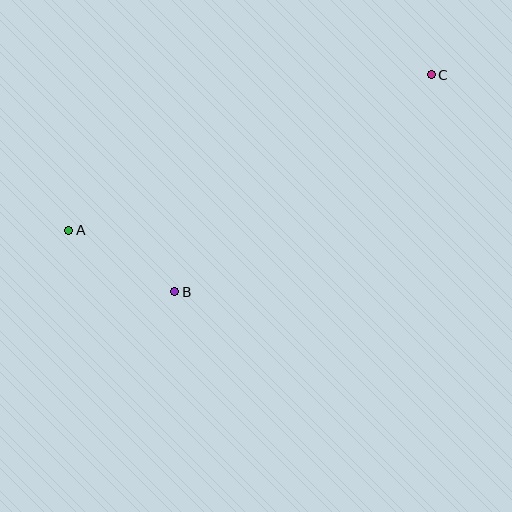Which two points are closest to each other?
Points A and B are closest to each other.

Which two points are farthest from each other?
Points A and C are farthest from each other.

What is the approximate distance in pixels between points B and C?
The distance between B and C is approximately 335 pixels.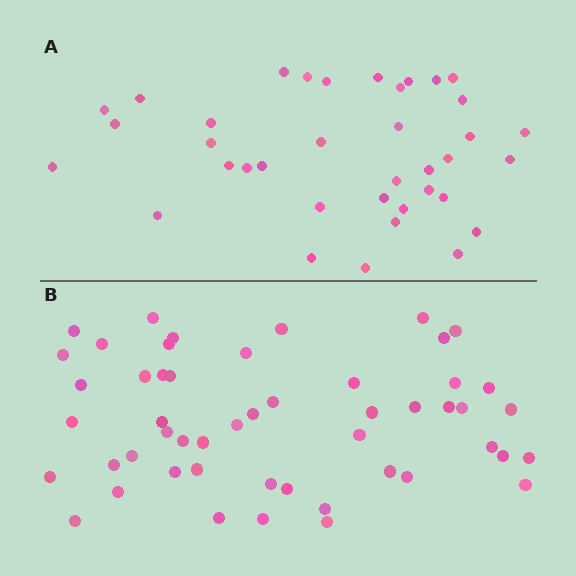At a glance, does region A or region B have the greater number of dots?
Region B (the bottom region) has more dots.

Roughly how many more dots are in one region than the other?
Region B has approximately 15 more dots than region A.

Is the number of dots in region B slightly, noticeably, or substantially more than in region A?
Region B has noticeably more, but not dramatically so. The ratio is roughly 1.4 to 1.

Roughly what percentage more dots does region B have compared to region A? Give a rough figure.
About 40% more.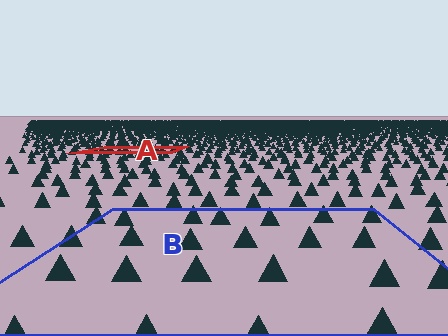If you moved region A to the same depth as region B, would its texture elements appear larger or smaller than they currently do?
They would appear larger. At a closer depth, the same texture elements are projected at a bigger on-screen size.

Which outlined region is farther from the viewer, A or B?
Region A is farther from the viewer — the texture elements inside it appear smaller and more densely packed.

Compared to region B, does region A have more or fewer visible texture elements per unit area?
Region A has more texture elements per unit area — they are packed more densely because it is farther away.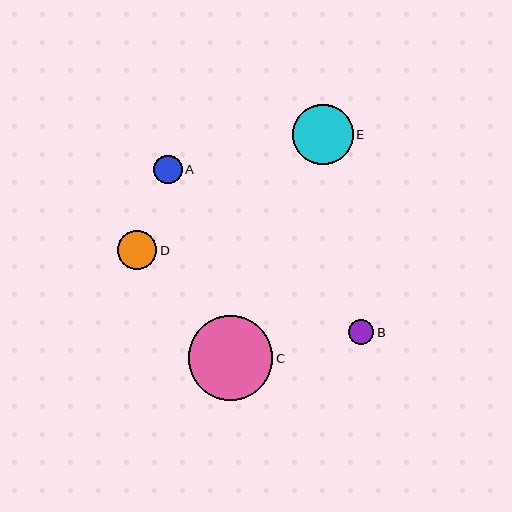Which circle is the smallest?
Circle B is the smallest with a size of approximately 26 pixels.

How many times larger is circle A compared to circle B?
Circle A is approximately 1.1 times the size of circle B.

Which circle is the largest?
Circle C is the largest with a size of approximately 84 pixels.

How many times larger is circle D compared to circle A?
Circle D is approximately 1.4 times the size of circle A.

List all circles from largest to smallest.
From largest to smallest: C, E, D, A, B.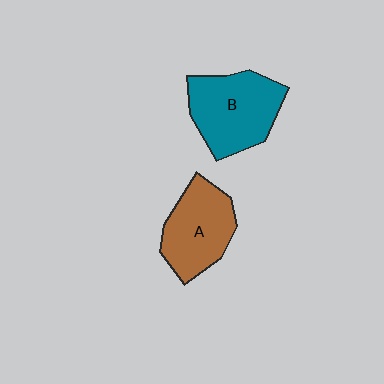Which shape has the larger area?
Shape B (teal).